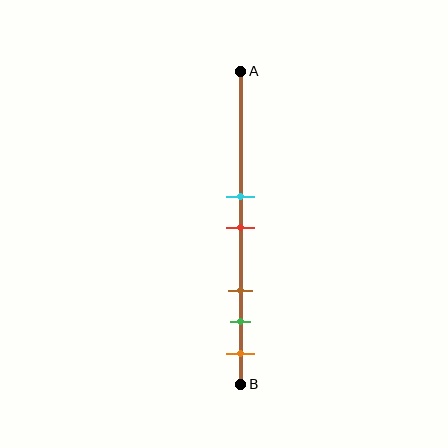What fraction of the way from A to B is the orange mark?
The orange mark is approximately 90% (0.9) of the way from A to B.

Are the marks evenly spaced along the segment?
No, the marks are not evenly spaced.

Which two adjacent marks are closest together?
The cyan and red marks are the closest adjacent pair.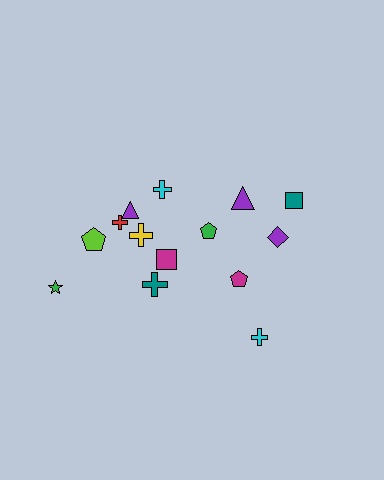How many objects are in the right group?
There are 6 objects.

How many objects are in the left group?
There are 8 objects.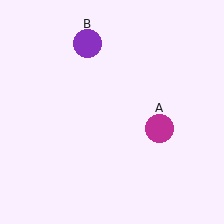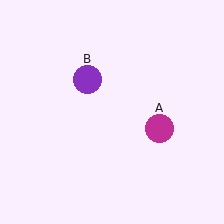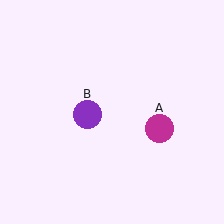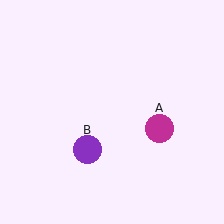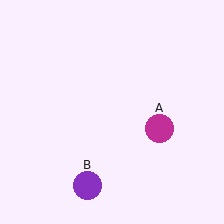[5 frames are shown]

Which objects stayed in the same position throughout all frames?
Magenta circle (object A) remained stationary.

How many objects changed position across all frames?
1 object changed position: purple circle (object B).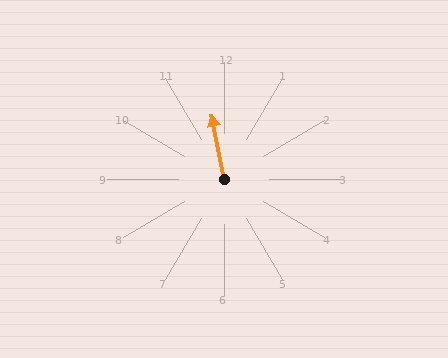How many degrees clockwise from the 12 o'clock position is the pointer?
Approximately 349 degrees.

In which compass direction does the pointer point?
North.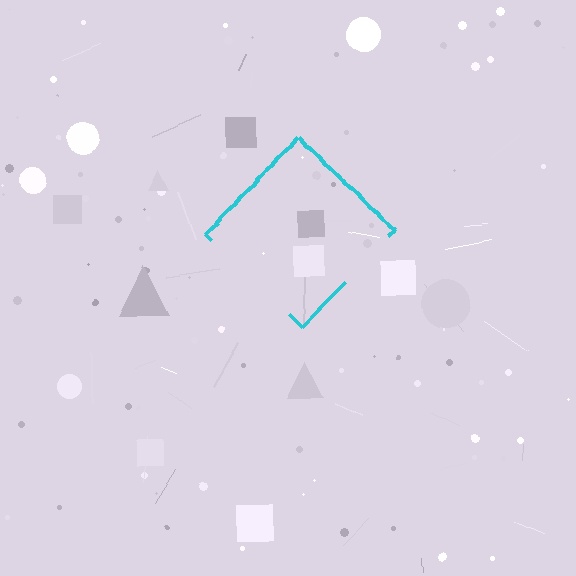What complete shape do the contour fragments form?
The contour fragments form a diamond.